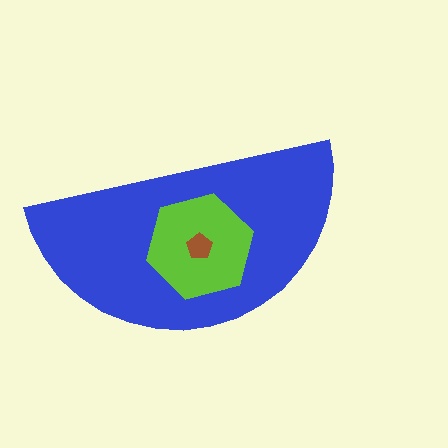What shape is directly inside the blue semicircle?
The lime hexagon.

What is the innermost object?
The brown pentagon.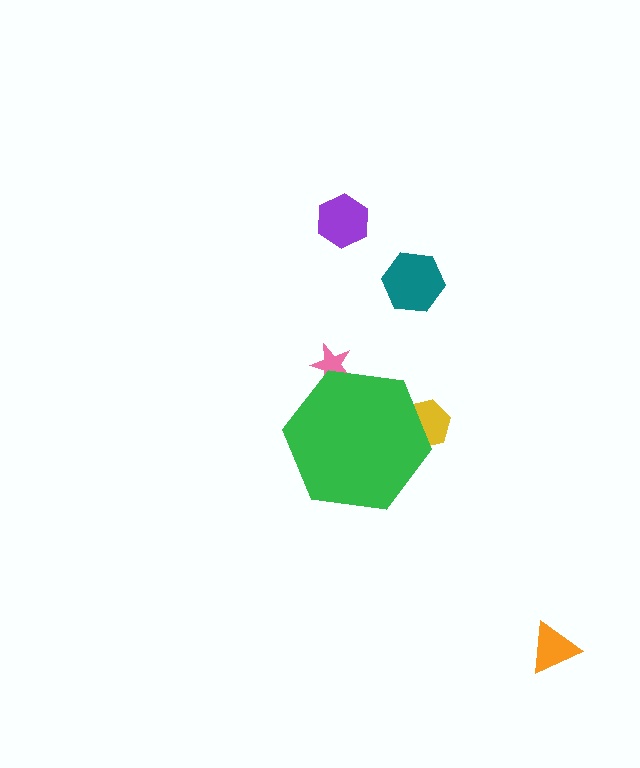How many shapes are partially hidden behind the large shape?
2 shapes are partially hidden.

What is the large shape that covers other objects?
A green hexagon.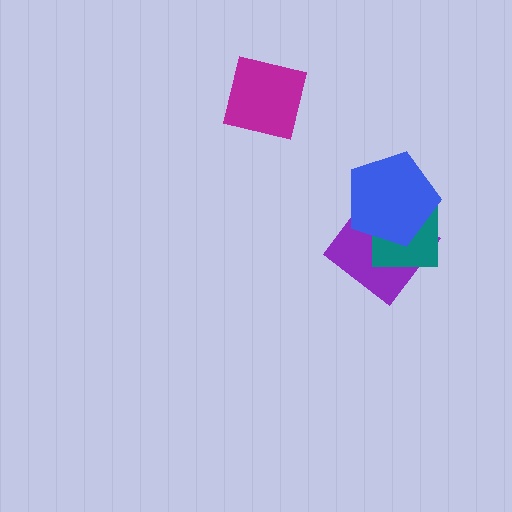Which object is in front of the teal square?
The blue pentagon is in front of the teal square.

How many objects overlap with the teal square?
2 objects overlap with the teal square.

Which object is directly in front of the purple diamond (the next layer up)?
The teal square is directly in front of the purple diamond.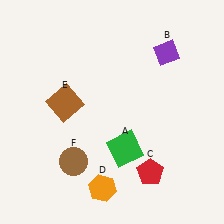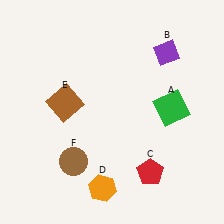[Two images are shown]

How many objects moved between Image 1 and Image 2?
1 object moved between the two images.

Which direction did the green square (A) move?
The green square (A) moved right.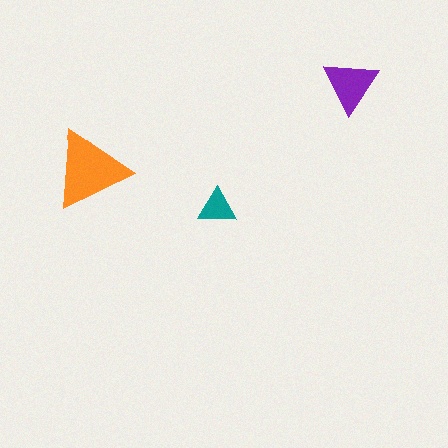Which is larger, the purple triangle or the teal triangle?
The purple one.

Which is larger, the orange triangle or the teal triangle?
The orange one.